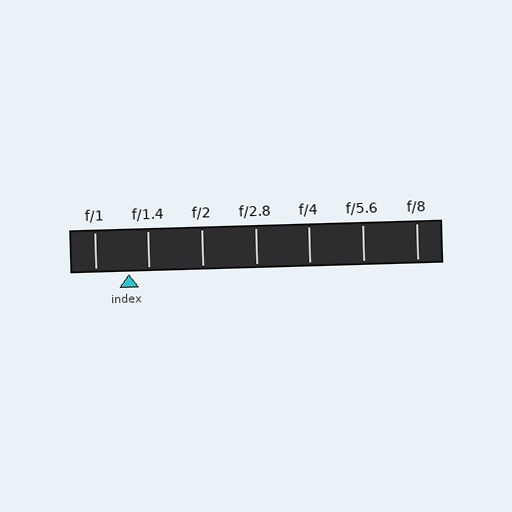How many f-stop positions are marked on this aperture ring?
There are 7 f-stop positions marked.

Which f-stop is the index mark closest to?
The index mark is closest to f/1.4.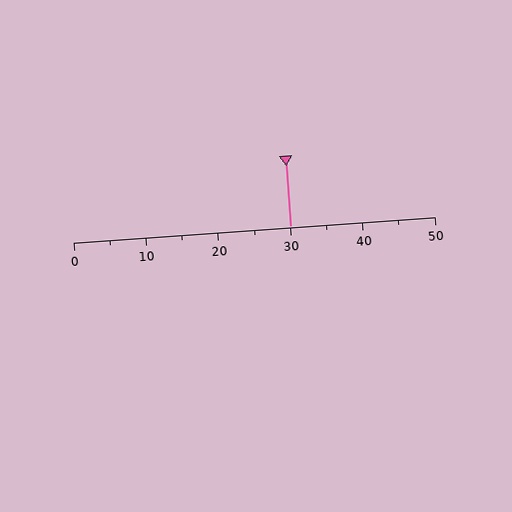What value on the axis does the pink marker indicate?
The marker indicates approximately 30.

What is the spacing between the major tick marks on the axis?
The major ticks are spaced 10 apart.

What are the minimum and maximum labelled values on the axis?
The axis runs from 0 to 50.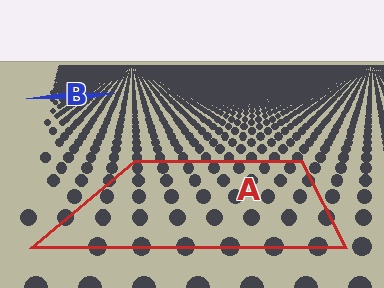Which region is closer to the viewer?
Region A is closer. The texture elements there are larger and more spread out.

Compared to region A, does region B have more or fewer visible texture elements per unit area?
Region B has more texture elements per unit area — they are packed more densely because it is farther away.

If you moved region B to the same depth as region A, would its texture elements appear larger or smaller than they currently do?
They would appear larger. At a closer depth, the same texture elements are projected at a bigger on-screen size.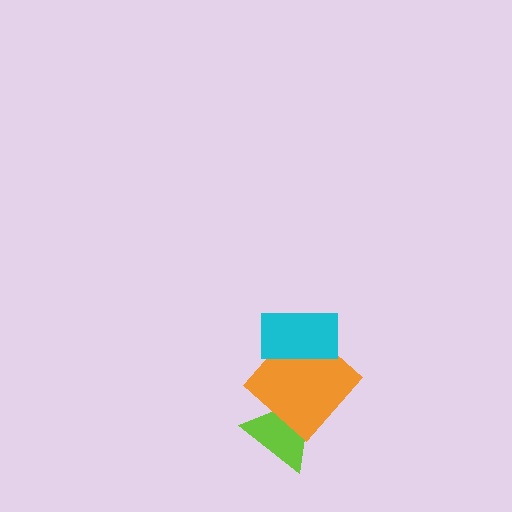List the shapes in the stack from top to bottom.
From top to bottom: the cyan rectangle, the orange diamond, the lime triangle.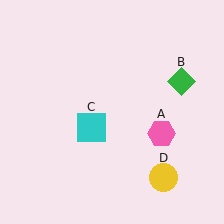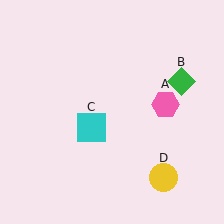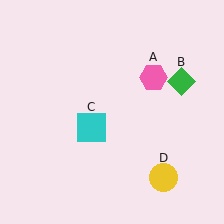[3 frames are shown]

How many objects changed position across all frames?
1 object changed position: pink hexagon (object A).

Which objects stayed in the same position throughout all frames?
Green diamond (object B) and cyan square (object C) and yellow circle (object D) remained stationary.